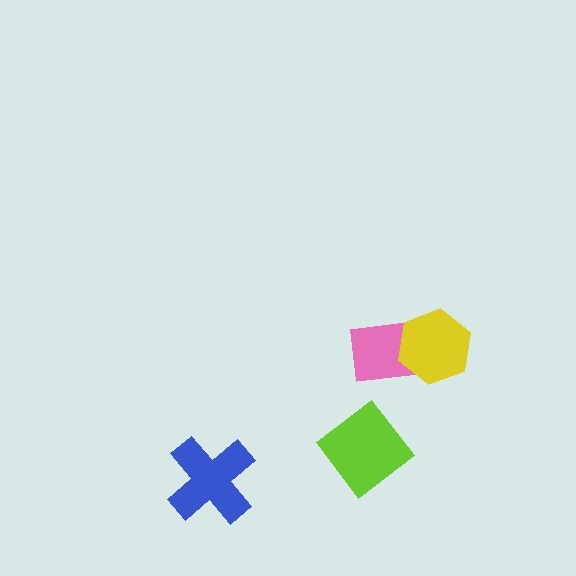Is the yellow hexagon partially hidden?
No, no other shape covers it.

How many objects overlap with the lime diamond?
0 objects overlap with the lime diamond.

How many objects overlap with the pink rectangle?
1 object overlaps with the pink rectangle.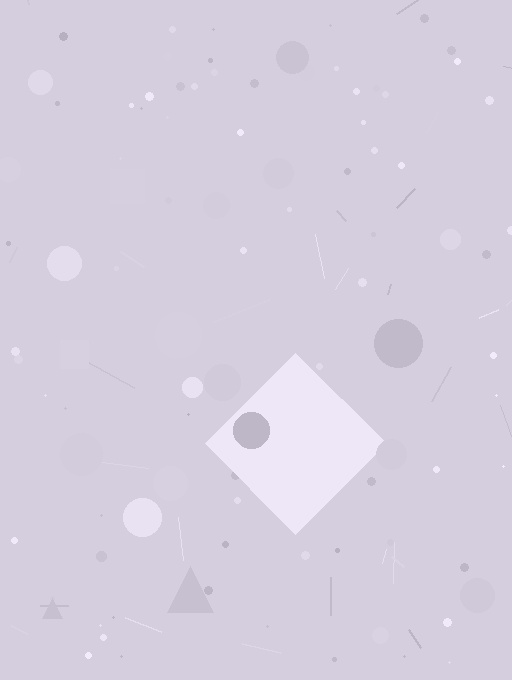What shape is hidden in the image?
A diamond is hidden in the image.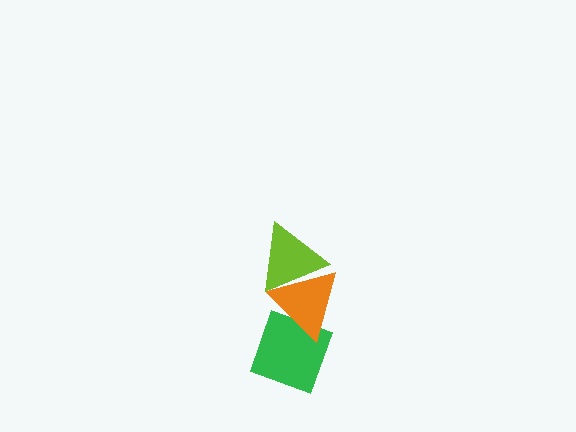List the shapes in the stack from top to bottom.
From top to bottom: the lime triangle, the orange triangle, the green diamond.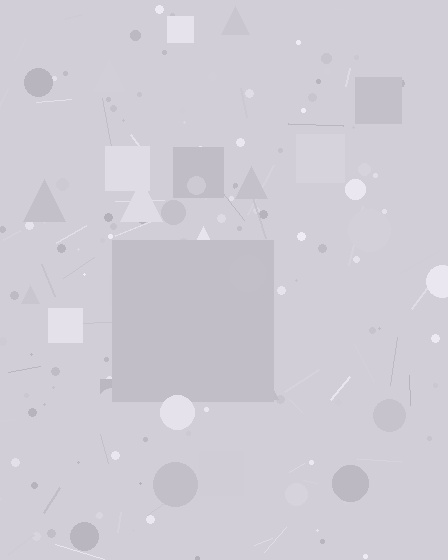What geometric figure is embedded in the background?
A square is embedded in the background.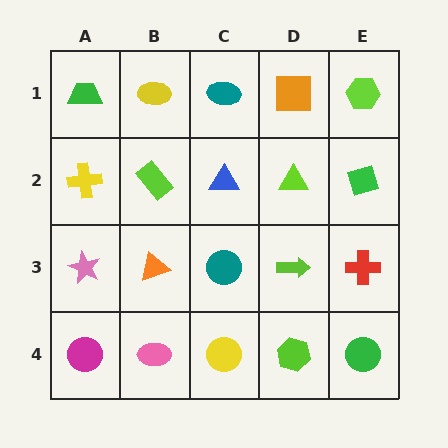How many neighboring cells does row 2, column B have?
4.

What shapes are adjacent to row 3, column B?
A lime rectangle (row 2, column B), a pink ellipse (row 4, column B), a pink star (row 3, column A), a teal circle (row 3, column C).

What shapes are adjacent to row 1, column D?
A lime triangle (row 2, column D), a teal ellipse (row 1, column C), a lime hexagon (row 1, column E).